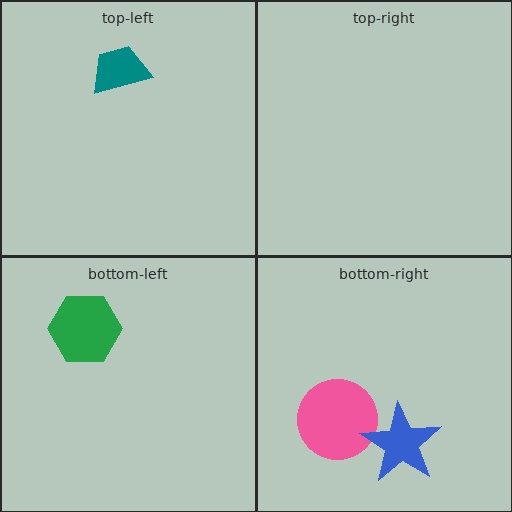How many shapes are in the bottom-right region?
2.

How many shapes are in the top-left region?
1.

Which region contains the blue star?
The bottom-right region.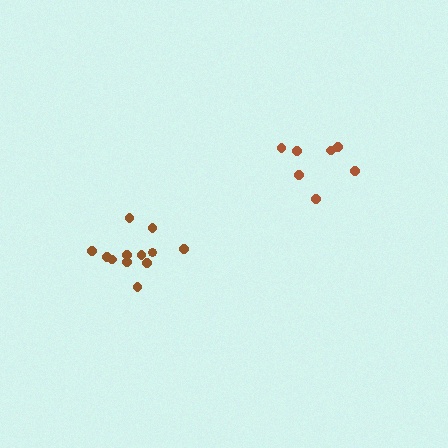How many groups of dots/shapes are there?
There are 2 groups.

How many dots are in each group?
Group 1: 12 dots, Group 2: 7 dots (19 total).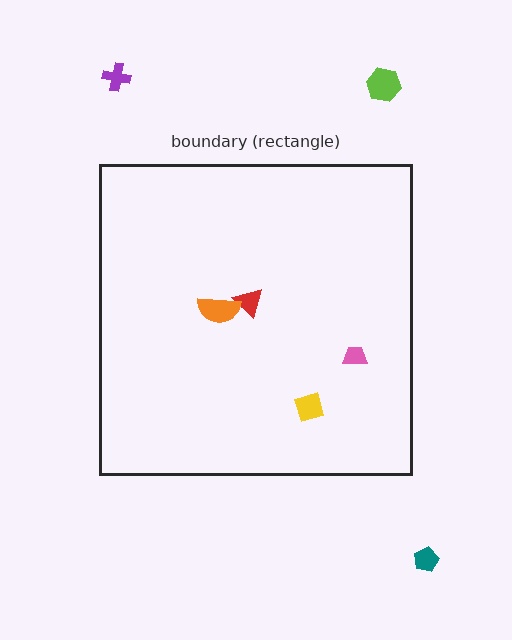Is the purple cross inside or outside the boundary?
Outside.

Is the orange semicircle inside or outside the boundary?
Inside.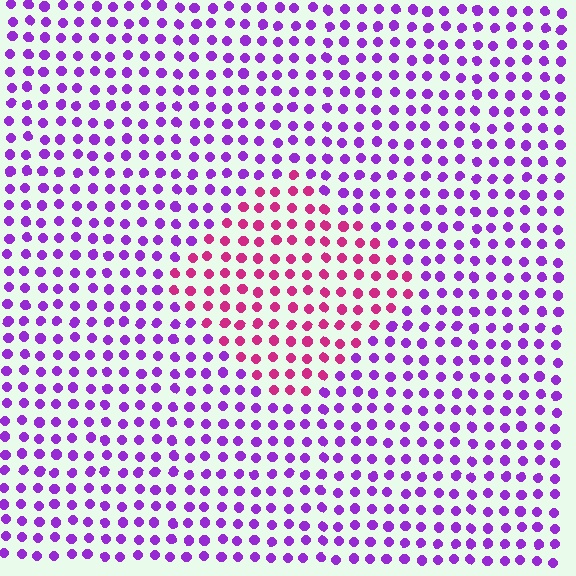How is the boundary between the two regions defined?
The boundary is defined purely by a slight shift in hue (about 48 degrees). Spacing, size, and orientation are identical on both sides.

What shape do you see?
I see a diamond.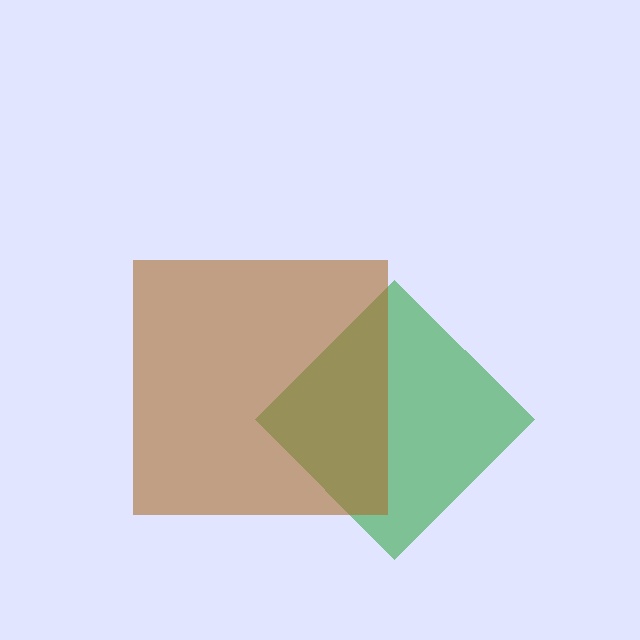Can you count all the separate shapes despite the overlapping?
Yes, there are 2 separate shapes.